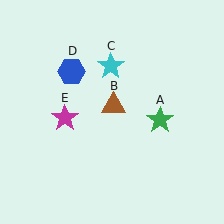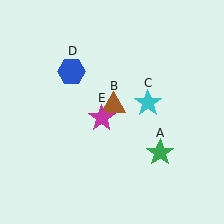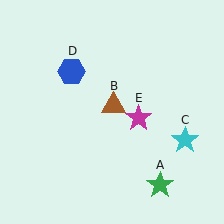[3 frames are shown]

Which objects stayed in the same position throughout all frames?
Brown triangle (object B) and blue hexagon (object D) remained stationary.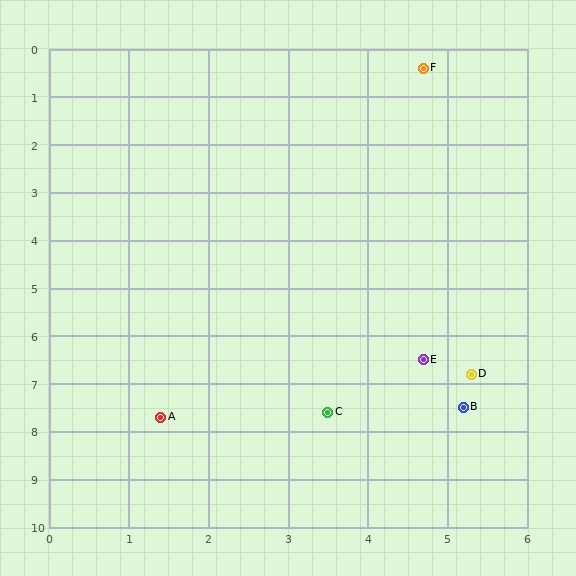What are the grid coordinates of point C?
Point C is at approximately (3.5, 7.6).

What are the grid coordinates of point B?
Point B is at approximately (5.2, 7.5).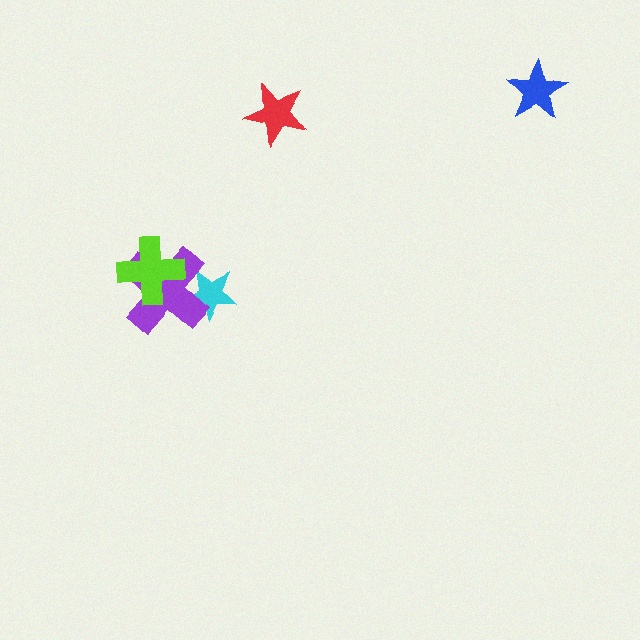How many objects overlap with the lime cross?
1 object overlaps with the lime cross.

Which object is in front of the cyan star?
The purple cross is in front of the cyan star.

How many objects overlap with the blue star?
0 objects overlap with the blue star.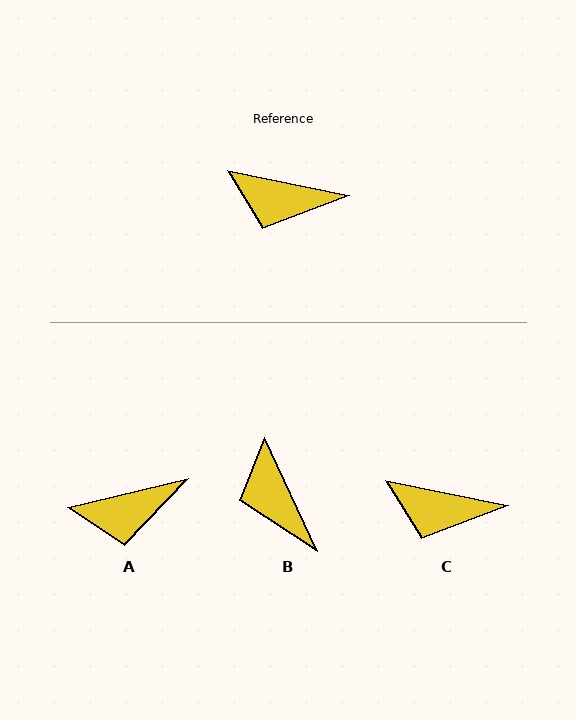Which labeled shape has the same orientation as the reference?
C.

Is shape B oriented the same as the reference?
No, it is off by about 53 degrees.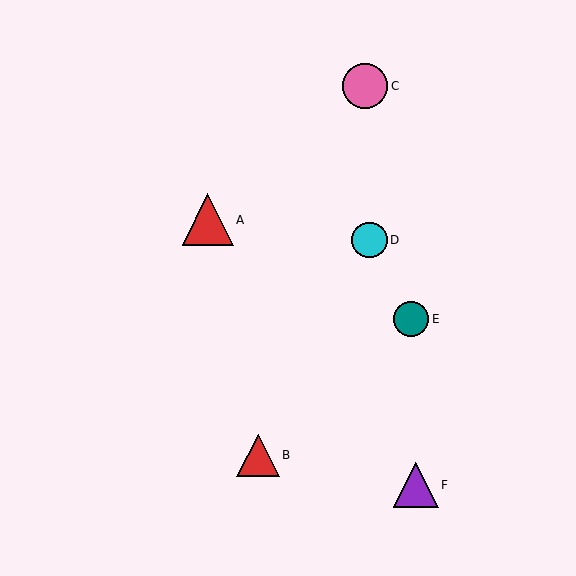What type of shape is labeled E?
Shape E is a teal circle.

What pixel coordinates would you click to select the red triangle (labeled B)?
Click at (258, 455) to select the red triangle B.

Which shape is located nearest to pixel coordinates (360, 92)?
The pink circle (labeled C) at (365, 86) is nearest to that location.